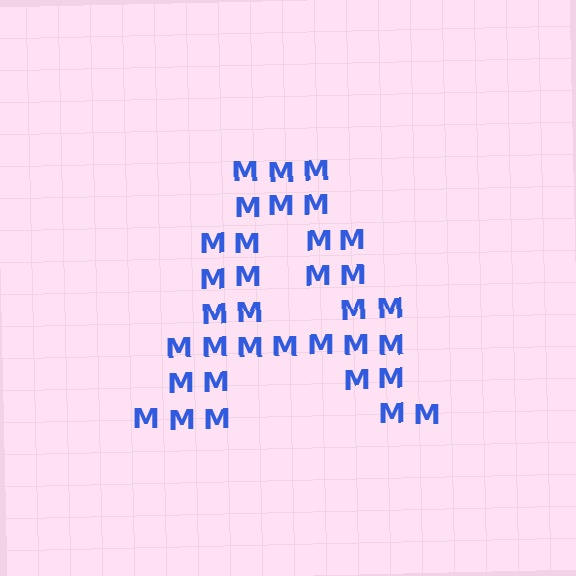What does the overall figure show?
The overall figure shows the letter A.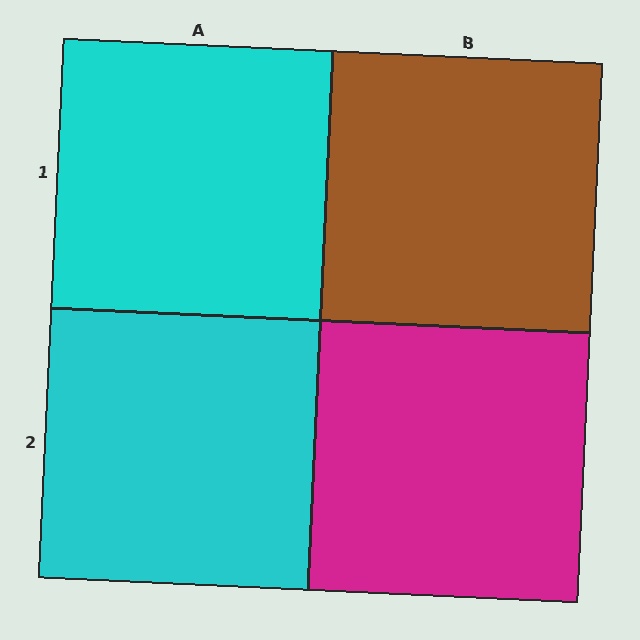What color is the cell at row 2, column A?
Cyan.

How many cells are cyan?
2 cells are cyan.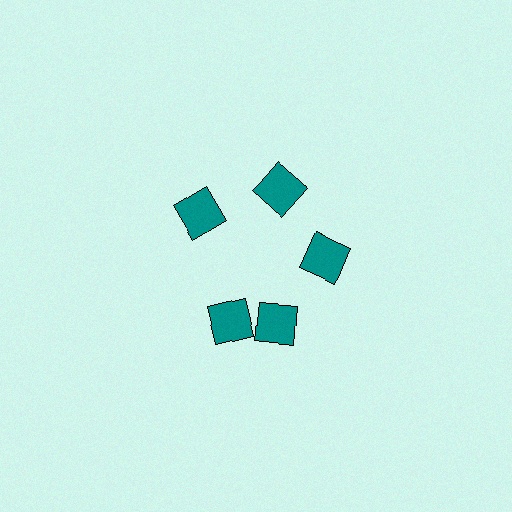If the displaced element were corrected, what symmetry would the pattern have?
It would have 5-fold rotational symmetry — the pattern would map onto itself every 72 degrees.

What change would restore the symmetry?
The symmetry would be restored by rotating it back into even spacing with its neighbors so that all 5 squares sit at equal angles and equal distance from the center.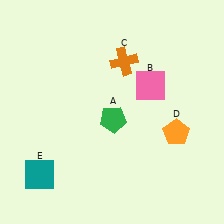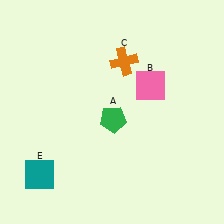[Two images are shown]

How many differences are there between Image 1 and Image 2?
There is 1 difference between the two images.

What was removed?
The orange pentagon (D) was removed in Image 2.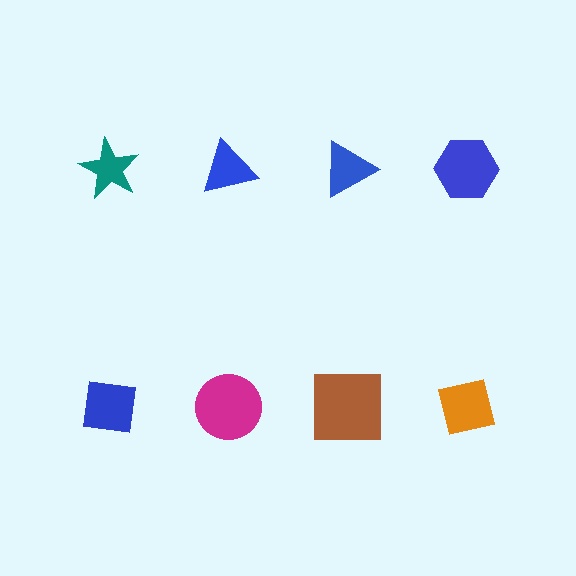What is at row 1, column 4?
A blue hexagon.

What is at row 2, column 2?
A magenta circle.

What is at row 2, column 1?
A blue square.